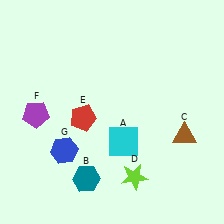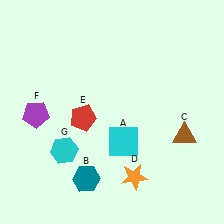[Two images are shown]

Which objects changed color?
D changed from lime to orange. G changed from blue to cyan.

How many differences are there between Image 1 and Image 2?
There are 2 differences between the two images.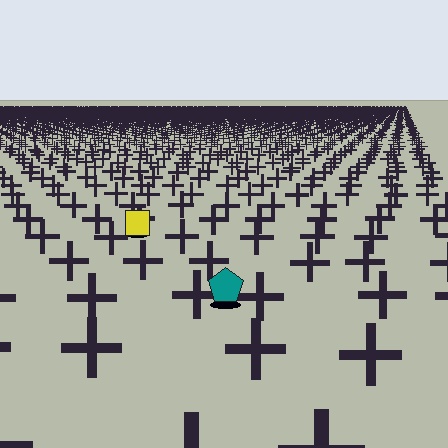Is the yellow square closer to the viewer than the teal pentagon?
No. The teal pentagon is closer — you can tell from the texture gradient: the ground texture is coarser near it.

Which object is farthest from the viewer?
The yellow square is farthest from the viewer. It appears smaller and the ground texture around it is denser.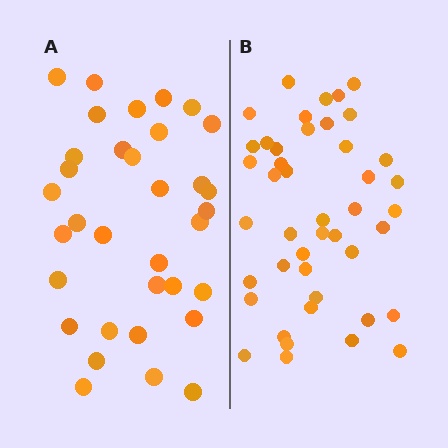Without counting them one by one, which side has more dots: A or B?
Region B (the right region) has more dots.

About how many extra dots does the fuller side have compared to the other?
Region B has roughly 10 or so more dots than region A.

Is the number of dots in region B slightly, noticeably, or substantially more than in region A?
Region B has noticeably more, but not dramatically so. The ratio is roughly 1.3 to 1.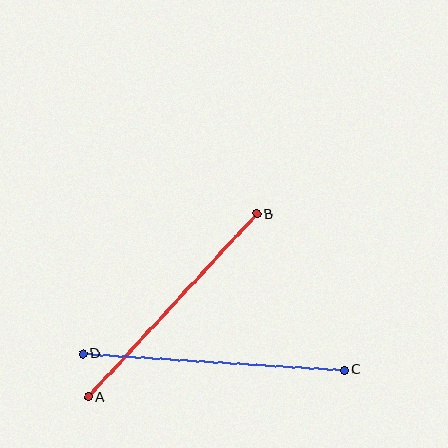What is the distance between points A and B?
The distance is approximately 249 pixels.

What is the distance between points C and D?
The distance is approximately 262 pixels.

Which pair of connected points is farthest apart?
Points C and D are farthest apart.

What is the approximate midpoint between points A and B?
The midpoint is at approximately (173, 306) pixels.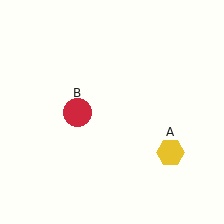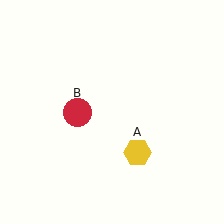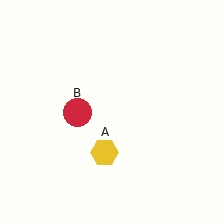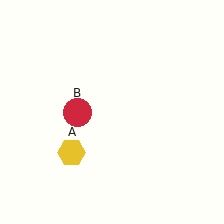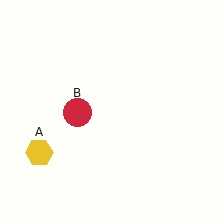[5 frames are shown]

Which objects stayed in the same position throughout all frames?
Red circle (object B) remained stationary.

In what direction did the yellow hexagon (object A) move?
The yellow hexagon (object A) moved left.